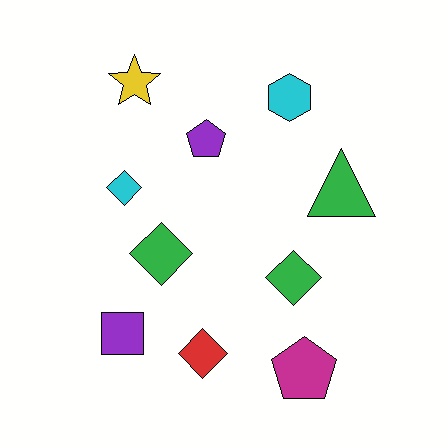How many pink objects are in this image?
There are no pink objects.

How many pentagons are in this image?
There are 2 pentagons.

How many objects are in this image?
There are 10 objects.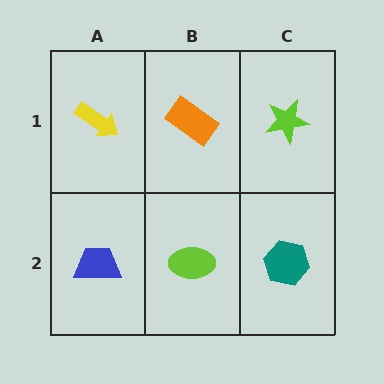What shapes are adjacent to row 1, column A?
A blue trapezoid (row 2, column A), an orange rectangle (row 1, column B).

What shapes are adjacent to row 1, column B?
A lime ellipse (row 2, column B), a yellow arrow (row 1, column A), a lime star (row 1, column C).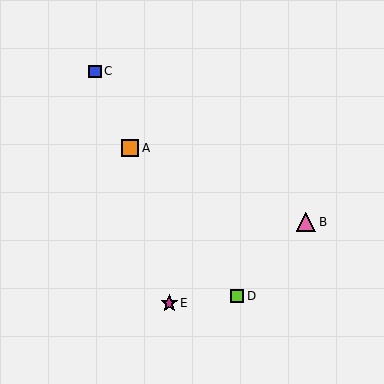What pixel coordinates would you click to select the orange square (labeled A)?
Click at (130, 148) to select the orange square A.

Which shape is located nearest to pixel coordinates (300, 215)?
The pink triangle (labeled B) at (306, 222) is nearest to that location.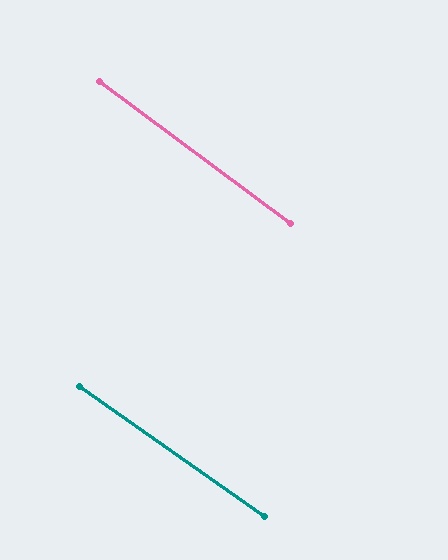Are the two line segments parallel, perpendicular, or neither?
Parallel — their directions differ by only 1.8°.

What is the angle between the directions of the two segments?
Approximately 2 degrees.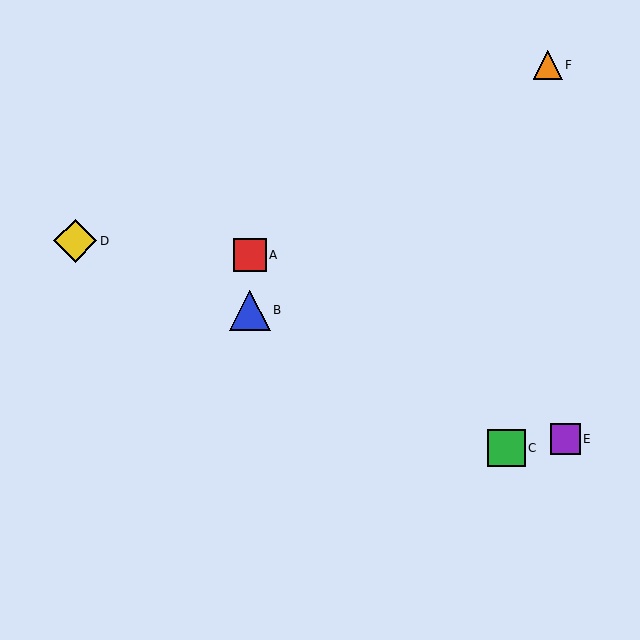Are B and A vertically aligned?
Yes, both are at x≈250.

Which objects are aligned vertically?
Objects A, B are aligned vertically.